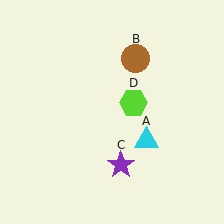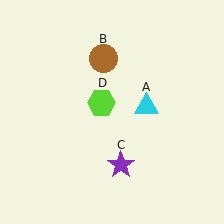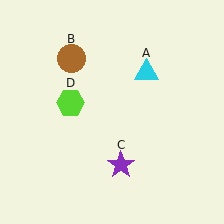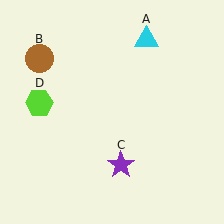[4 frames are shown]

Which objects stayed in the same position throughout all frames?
Purple star (object C) remained stationary.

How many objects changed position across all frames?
3 objects changed position: cyan triangle (object A), brown circle (object B), lime hexagon (object D).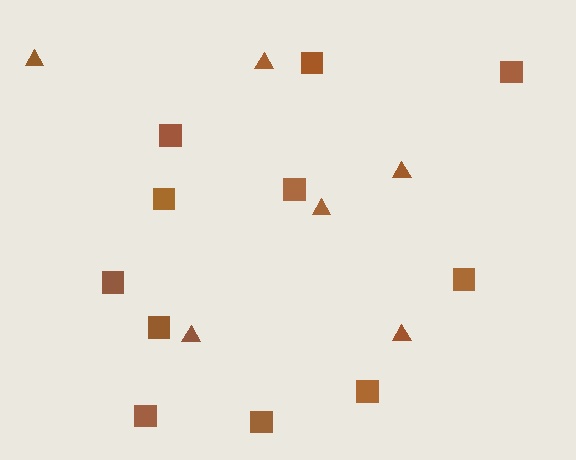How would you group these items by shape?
There are 2 groups: one group of triangles (6) and one group of squares (11).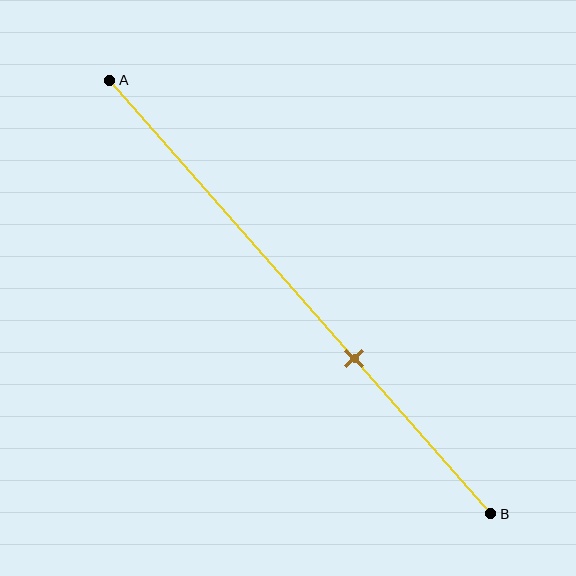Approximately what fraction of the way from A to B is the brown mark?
The brown mark is approximately 65% of the way from A to B.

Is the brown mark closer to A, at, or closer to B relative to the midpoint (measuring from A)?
The brown mark is closer to point B than the midpoint of segment AB.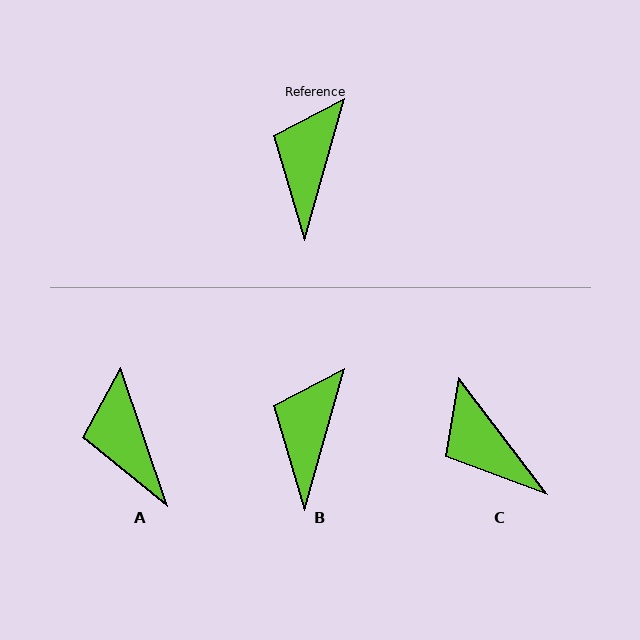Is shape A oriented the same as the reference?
No, it is off by about 34 degrees.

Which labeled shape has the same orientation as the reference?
B.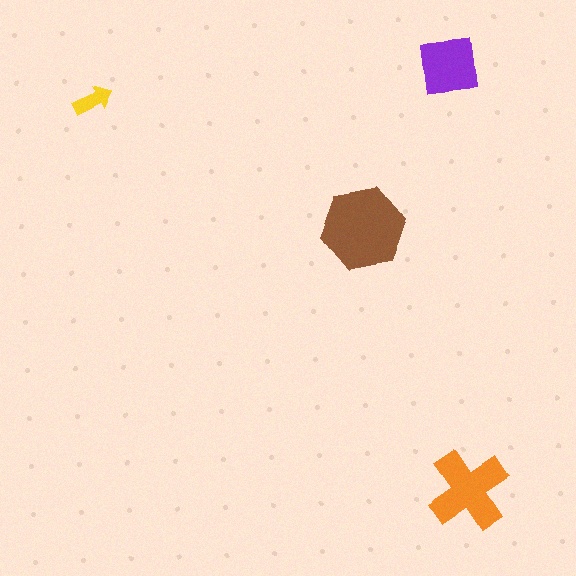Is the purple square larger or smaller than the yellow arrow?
Larger.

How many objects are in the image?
There are 4 objects in the image.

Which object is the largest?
The brown hexagon.